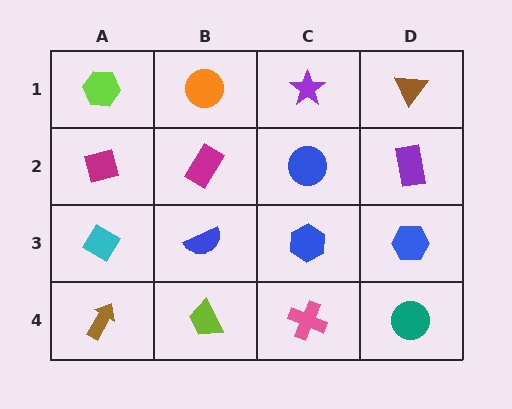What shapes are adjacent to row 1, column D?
A purple rectangle (row 2, column D), a purple star (row 1, column C).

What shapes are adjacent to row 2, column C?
A purple star (row 1, column C), a blue hexagon (row 3, column C), a magenta rectangle (row 2, column B), a purple rectangle (row 2, column D).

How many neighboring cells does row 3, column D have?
3.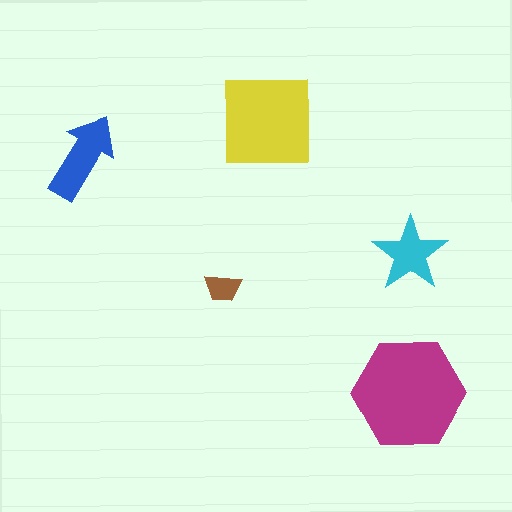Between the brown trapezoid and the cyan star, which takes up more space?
The cyan star.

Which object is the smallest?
The brown trapezoid.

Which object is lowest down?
The magenta hexagon is bottommost.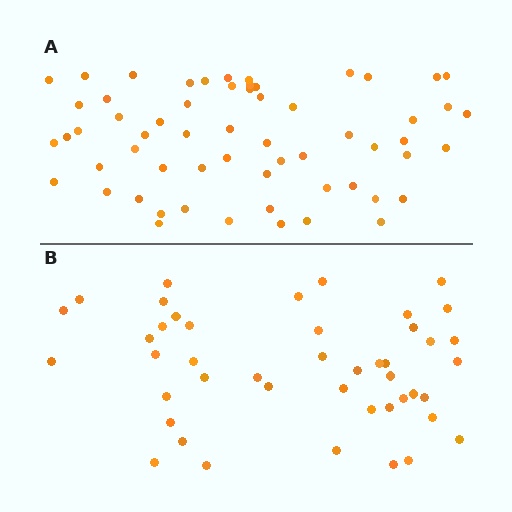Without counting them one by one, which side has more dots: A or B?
Region A (the top region) has more dots.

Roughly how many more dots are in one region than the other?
Region A has approximately 15 more dots than region B.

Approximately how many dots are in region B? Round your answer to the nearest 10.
About 40 dots. (The exact count is 45, which rounds to 40.)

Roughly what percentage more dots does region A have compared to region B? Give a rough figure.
About 35% more.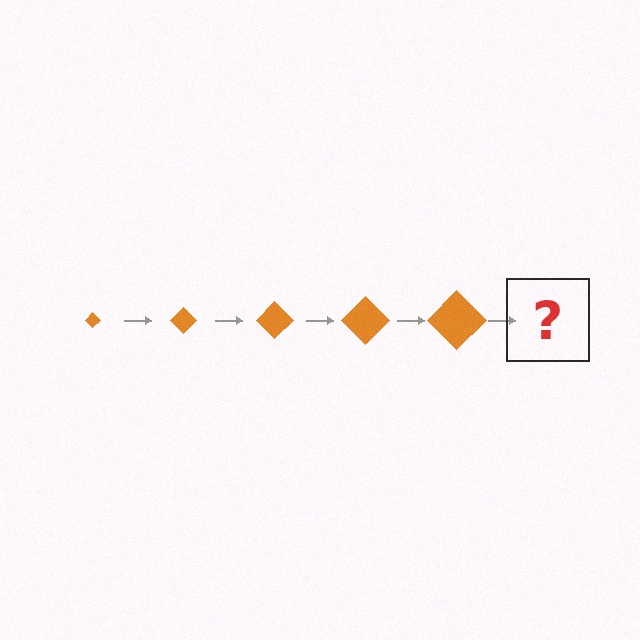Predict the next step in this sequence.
The next step is an orange diamond, larger than the previous one.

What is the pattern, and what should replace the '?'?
The pattern is that the diamond gets progressively larger each step. The '?' should be an orange diamond, larger than the previous one.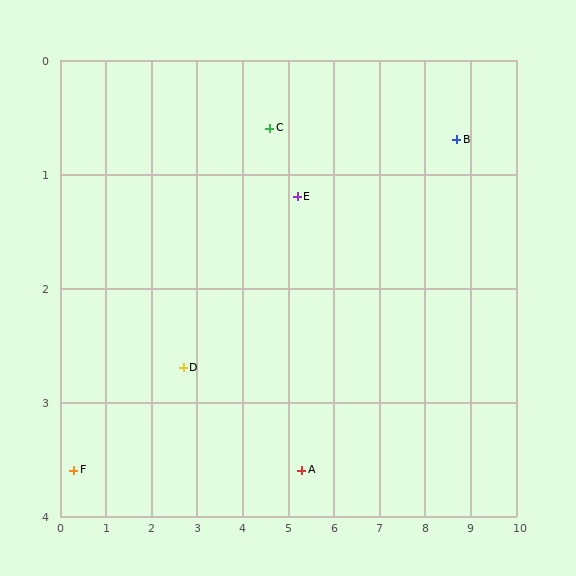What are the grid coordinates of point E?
Point E is at approximately (5.2, 1.2).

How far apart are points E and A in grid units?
Points E and A are about 2.4 grid units apart.